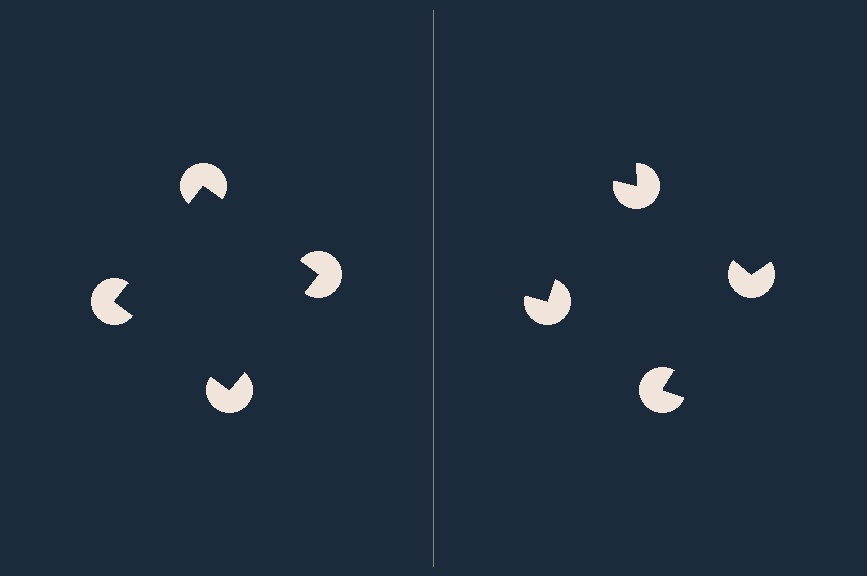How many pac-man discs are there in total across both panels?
8 — 4 on each side.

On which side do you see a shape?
An illusory square appears on the left side. On the right side the wedge cuts are rotated, so no coherent shape forms.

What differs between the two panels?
The pac-man discs are positioned identically on both sides; only the wedge orientations differ. On the left they align to a square; on the right they are misaligned.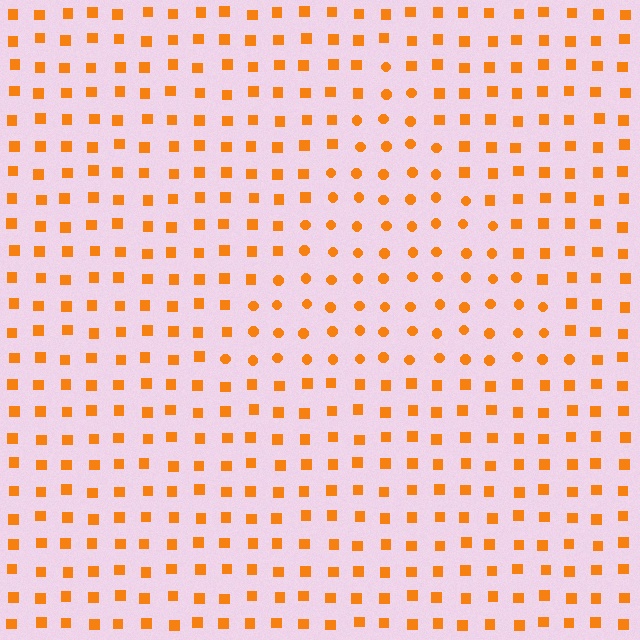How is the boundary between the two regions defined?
The boundary is defined by a change in element shape: circles inside vs. squares outside. All elements share the same color and spacing.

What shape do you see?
I see a triangle.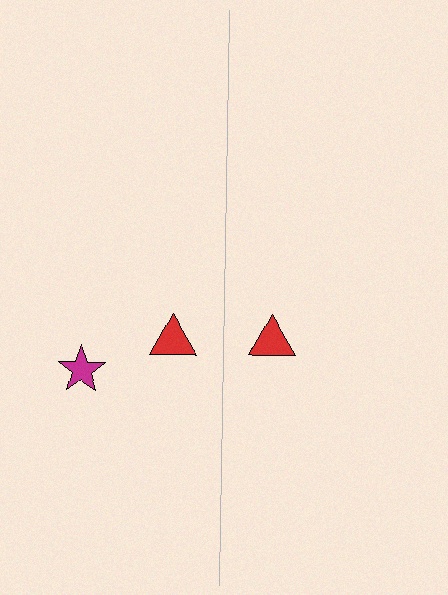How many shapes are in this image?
There are 3 shapes in this image.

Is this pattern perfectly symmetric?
No, the pattern is not perfectly symmetric. A magenta star is missing from the right side.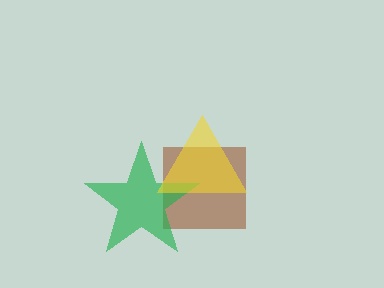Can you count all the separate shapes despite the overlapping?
Yes, there are 3 separate shapes.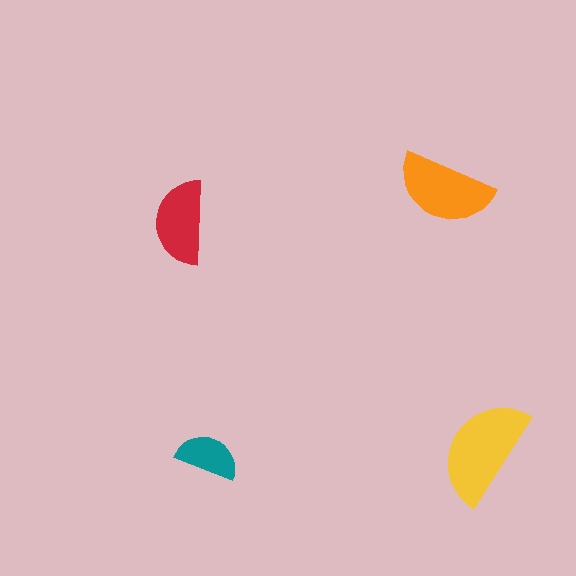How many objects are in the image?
There are 4 objects in the image.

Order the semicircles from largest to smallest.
the yellow one, the orange one, the red one, the teal one.